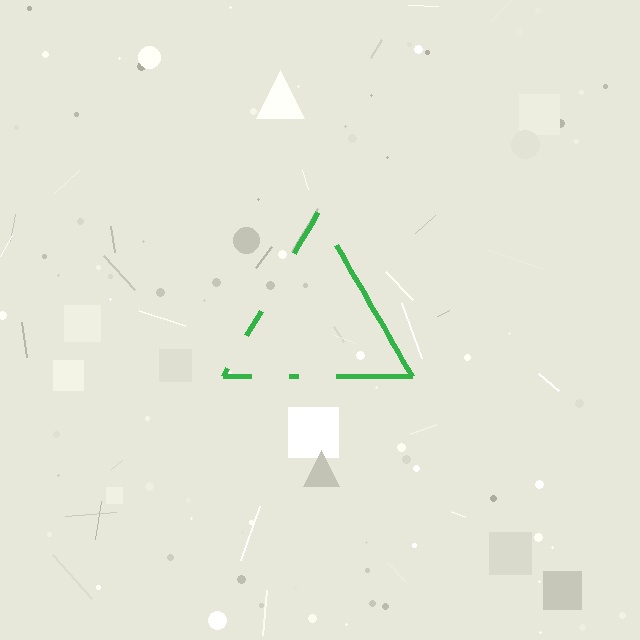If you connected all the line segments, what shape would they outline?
They would outline a triangle.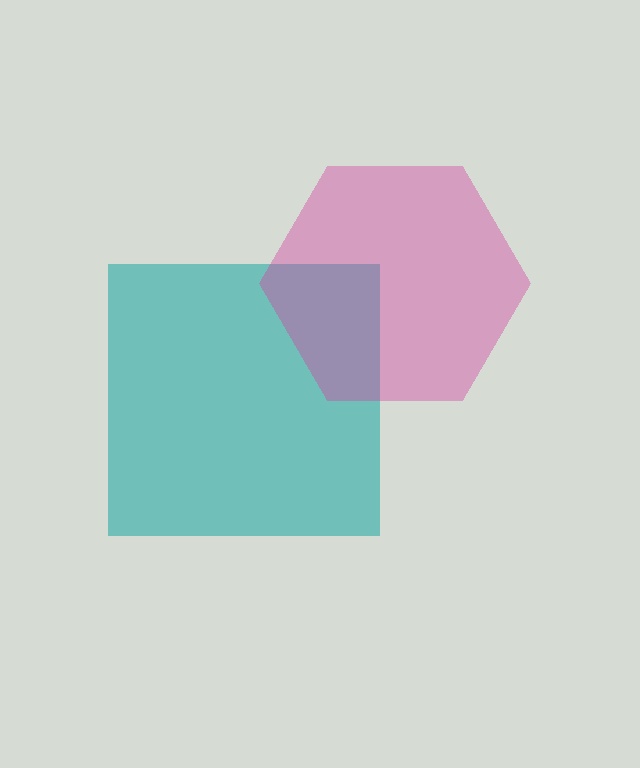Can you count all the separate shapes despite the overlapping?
Yes, there are 2 separate shapes.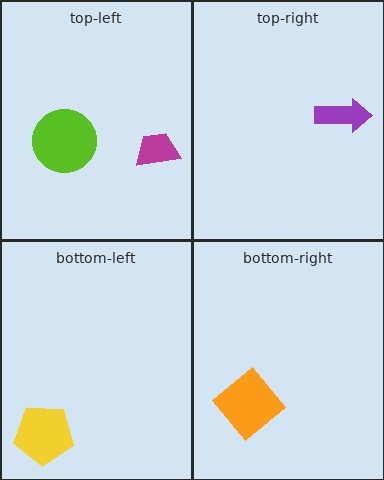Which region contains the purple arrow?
The top-right region.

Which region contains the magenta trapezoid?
The top-left region.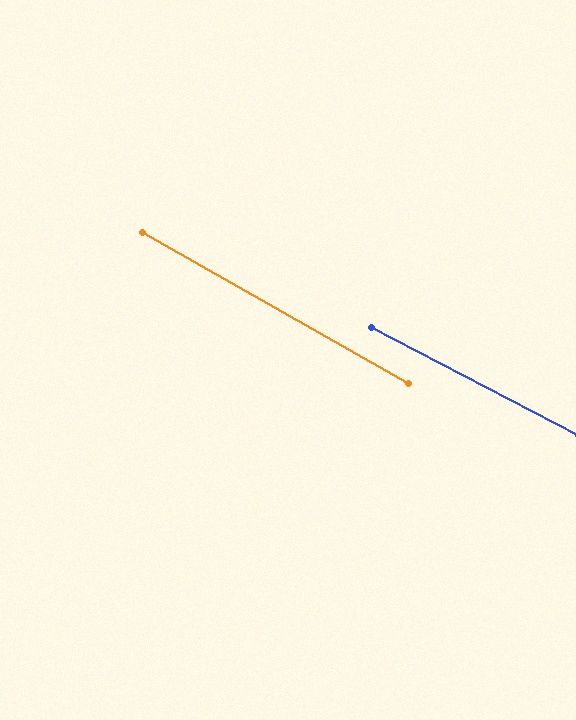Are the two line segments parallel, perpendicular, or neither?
Parallel — their directions differ by only 2.0°.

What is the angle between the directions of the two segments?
Approximately 2 degrees.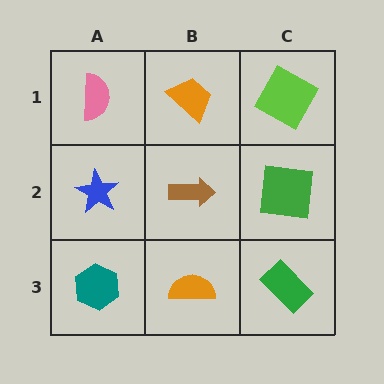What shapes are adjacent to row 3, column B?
A brown arrow (row 2, column B), a teal hexagon (row 3, column A), a green rectangle (row 3, column C).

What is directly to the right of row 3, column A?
An orange semicircle.